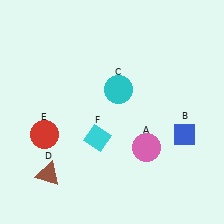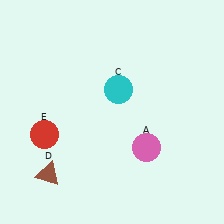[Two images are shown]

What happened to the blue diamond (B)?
The blue diamond (B) was removed in Image 2. It was in the bottom-right area of Image 1.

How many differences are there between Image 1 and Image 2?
There are 2 differences between the two images.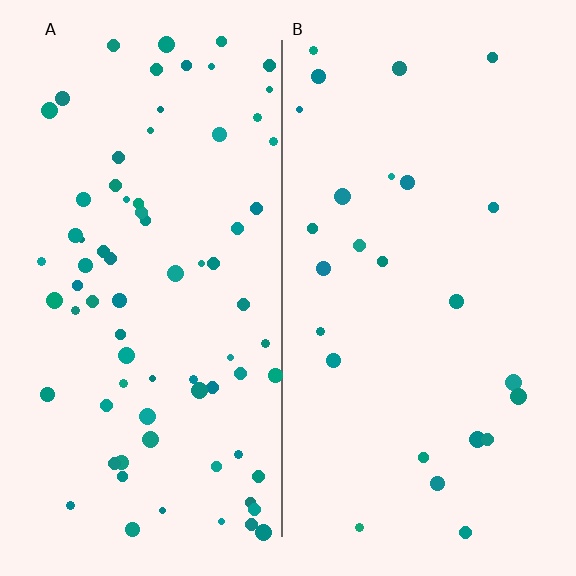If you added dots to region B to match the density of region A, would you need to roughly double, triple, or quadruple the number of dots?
Approximately triple.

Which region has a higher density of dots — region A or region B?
A (the left).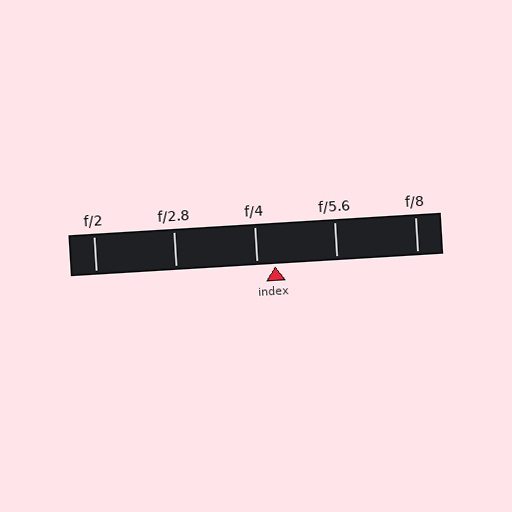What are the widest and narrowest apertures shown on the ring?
The widest aperture shown is f/2 and the narrowest is f/8.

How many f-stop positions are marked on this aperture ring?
There are 5 f-stop positions marked.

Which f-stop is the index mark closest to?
The index mark is closest to f/4.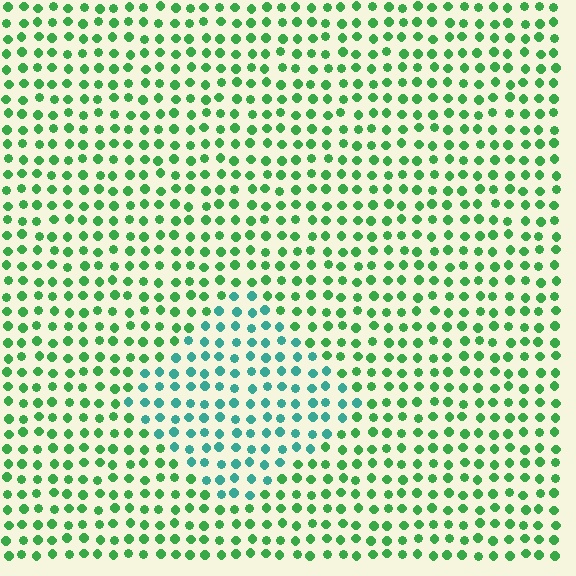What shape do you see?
I see a diamond.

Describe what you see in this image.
The image is filled with small green elements in a uniform arrangement. A diamond-shaped region is visible where the elements are tinted to a slightly different hue, forming a subtle color boundary.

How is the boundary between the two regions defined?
The boundary is defined purely by a slight shift in hue (about 42 degrees). Spacing, size, and orientation are identical on both sides.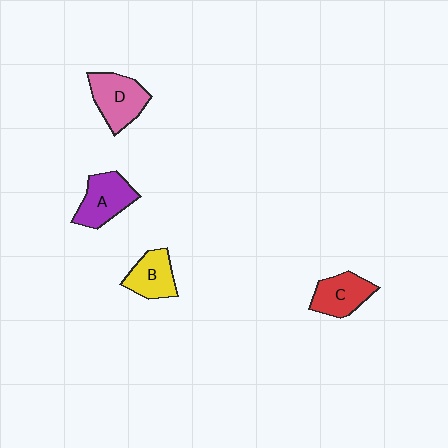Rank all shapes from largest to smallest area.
From largest to smallest: D (pink), A (purple), C (red), B (yellow).